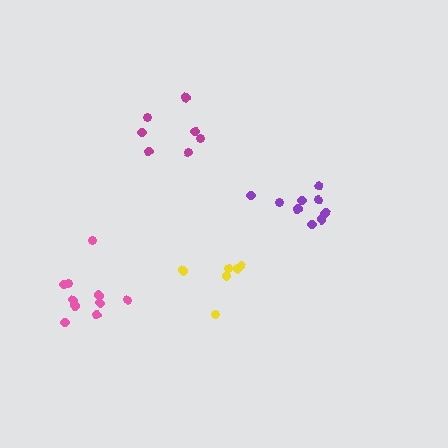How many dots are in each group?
Group 1: 7 dots, Group 2: 10 dots, Group 3: 9 dots, Group 4: 6 dots (32 total).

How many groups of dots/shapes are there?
There are 4 groups.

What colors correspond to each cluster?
The clusters are colored: magenta, pink, purple, yellow.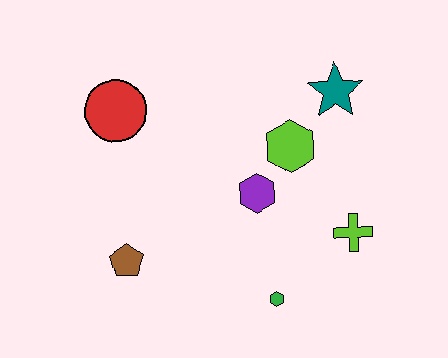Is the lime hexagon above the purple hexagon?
Yes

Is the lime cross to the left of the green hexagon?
No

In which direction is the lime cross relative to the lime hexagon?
The lime cross is below the lime hexagon.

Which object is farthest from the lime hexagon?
The brown pentagon is farthest from the lime hexagon.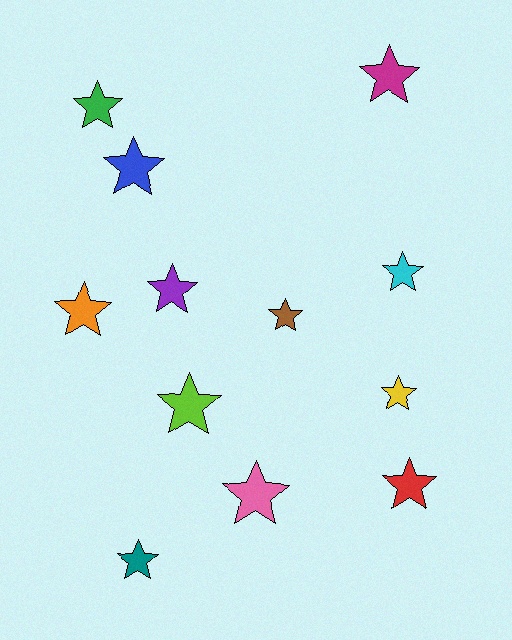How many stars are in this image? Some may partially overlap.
There are 12 stars.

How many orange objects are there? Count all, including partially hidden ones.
There is 1 orange object.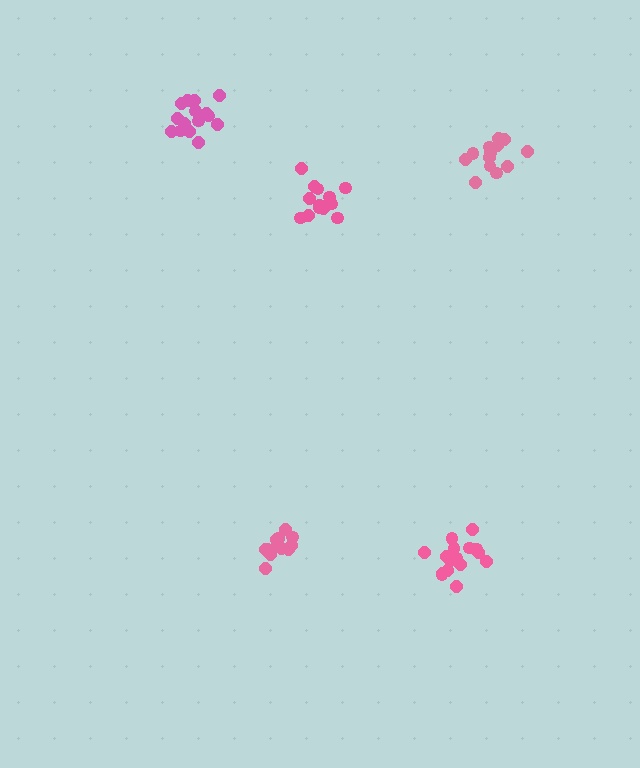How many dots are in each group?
Group 1: 13 dots, Group 2: 17 dots, Group 3: 17 dots, Group 4: 14 dots, Group 5: 14 dots (75 total).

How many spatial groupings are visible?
There are 5 spatial groupings.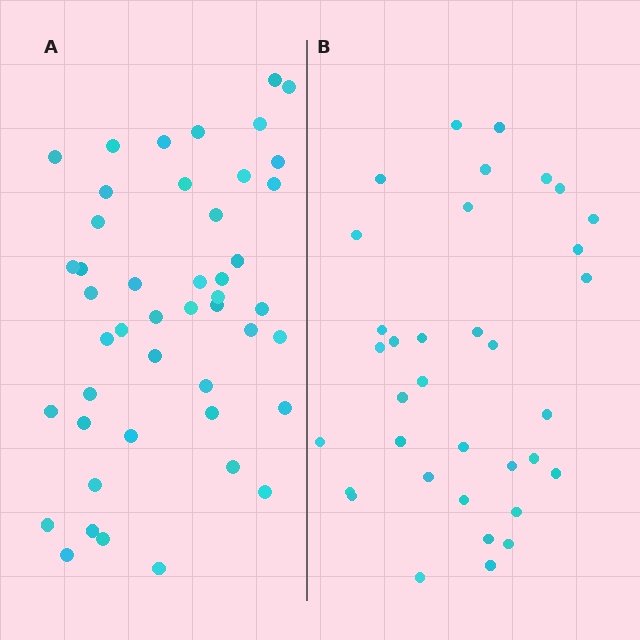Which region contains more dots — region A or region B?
Region A (the left region) has more dots.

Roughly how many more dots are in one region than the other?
Region A has roughly 12 or so more dots than region B.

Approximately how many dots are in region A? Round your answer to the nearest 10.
About 50 dots. (The exact count is 46, which rounds to 50.)